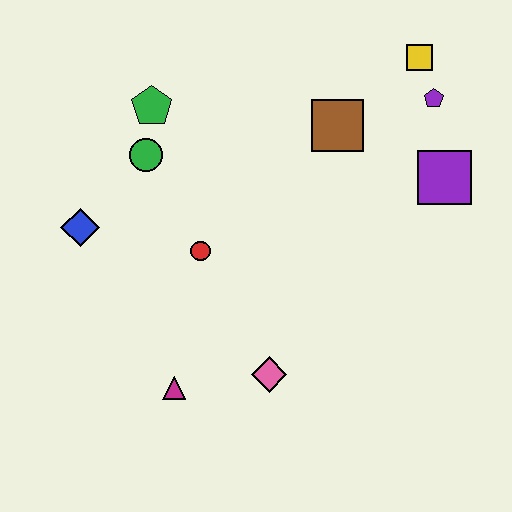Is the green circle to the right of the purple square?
No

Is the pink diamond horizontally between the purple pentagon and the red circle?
Yes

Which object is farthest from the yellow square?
The magenta triangle is farthest from the yellow square.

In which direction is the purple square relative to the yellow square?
The purple square is below the yellow square.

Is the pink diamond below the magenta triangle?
No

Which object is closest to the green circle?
The green pentagon is closest to the green circle.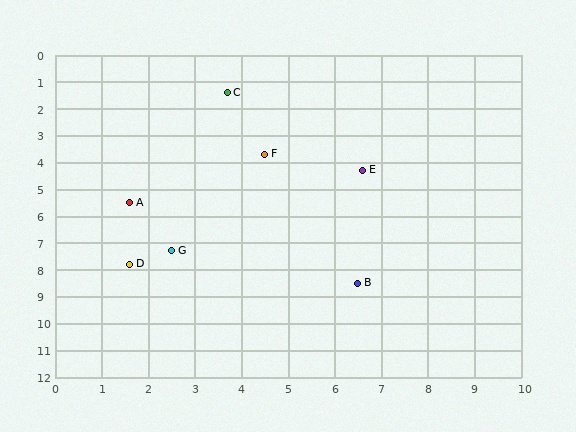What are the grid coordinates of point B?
Point B is at approximately (6.5, 8.5).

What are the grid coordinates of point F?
Point F is at approximately (4.5, 3.7).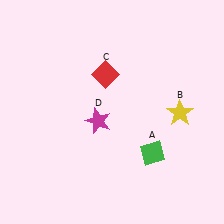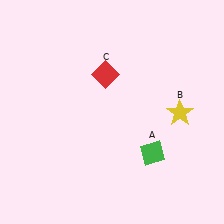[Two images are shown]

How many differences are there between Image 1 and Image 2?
There is 1 difference between the two images.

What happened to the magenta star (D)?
The magenta star (D) was removed in Image 2. It was in the bottom-left area of Image 1.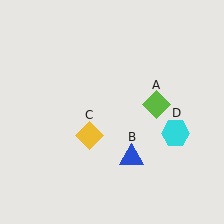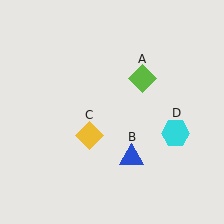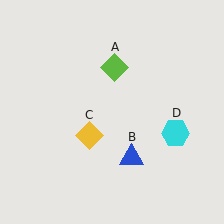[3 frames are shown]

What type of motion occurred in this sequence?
The lime diamond (object A) rotated counterclockwise around the center of the scene.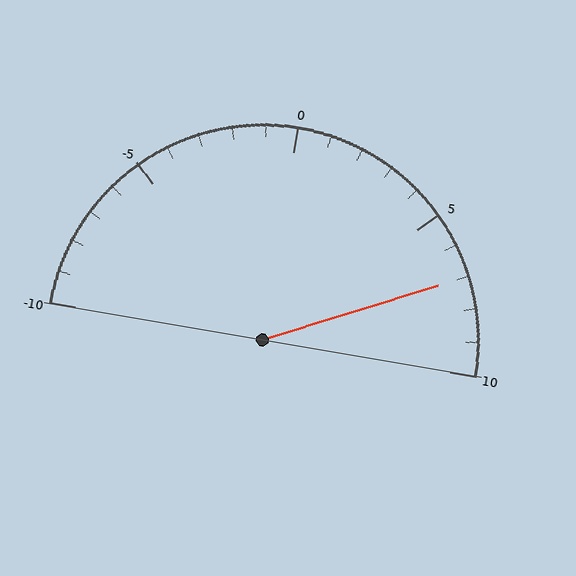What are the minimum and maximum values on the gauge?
The gauge ranges from -10 to 10.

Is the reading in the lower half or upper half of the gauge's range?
The reading is in the upper half of the range (-10 to 10).